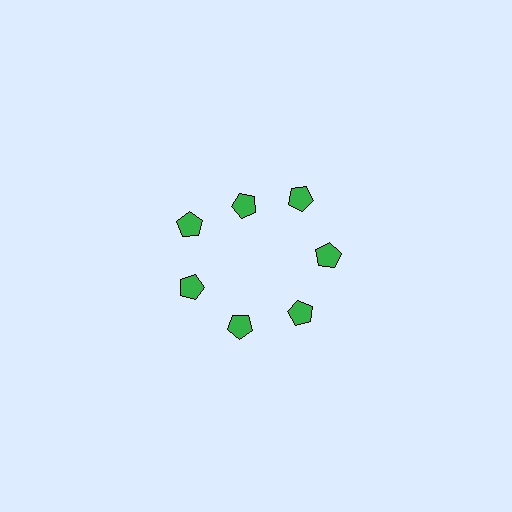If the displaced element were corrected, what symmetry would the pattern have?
It would have 7-fold rotational symmetry — the pattern would map onto itself every 51 degrees.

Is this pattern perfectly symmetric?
No. The 7 green pentagons are arranged in a ring, but one element near the 12 o'clock position is pulled inward toward the center, breaking the 7-fold rotational symmetry.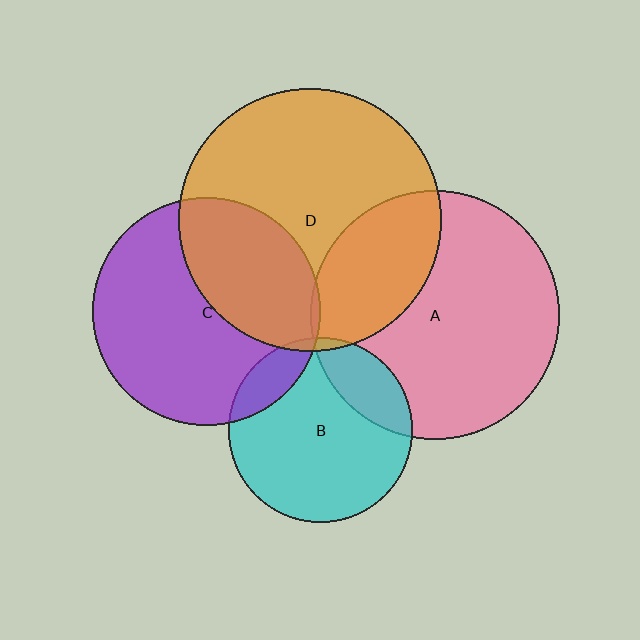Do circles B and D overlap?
Yes.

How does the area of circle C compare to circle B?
Approximately 1.5 times.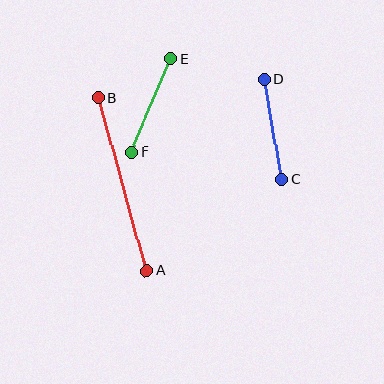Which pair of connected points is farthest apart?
Points A and B are farthest apart.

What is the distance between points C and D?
The distance is approximately 101 pixels.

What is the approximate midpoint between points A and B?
The midpoint is at approximately (123, 184) pixels.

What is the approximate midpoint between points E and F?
The midpoint is at approximately (151, 105) pixels.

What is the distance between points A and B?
The distance is approximately 180 pixels.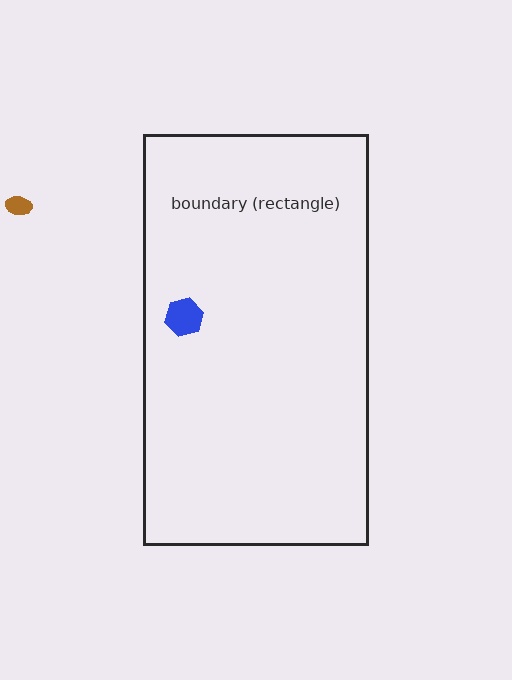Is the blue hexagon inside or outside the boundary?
Inside.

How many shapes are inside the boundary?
1 inside, 1 outside.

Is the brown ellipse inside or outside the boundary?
Outside.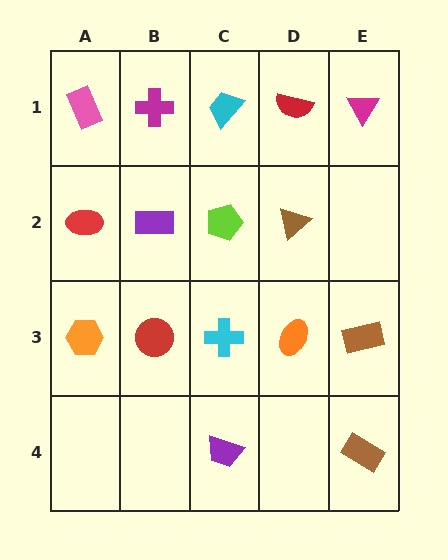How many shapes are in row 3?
5 shapes.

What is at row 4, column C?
A purple trapezoid.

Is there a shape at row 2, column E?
No, that cell is empty.